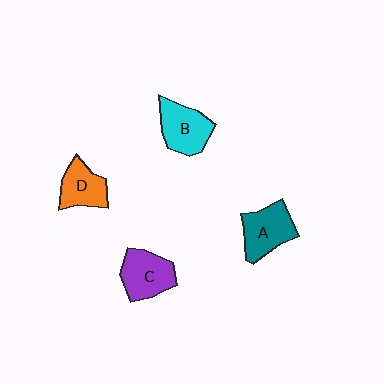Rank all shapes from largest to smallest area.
From largest to smallest: A (teal), C (purple), B (cyan), D (orange).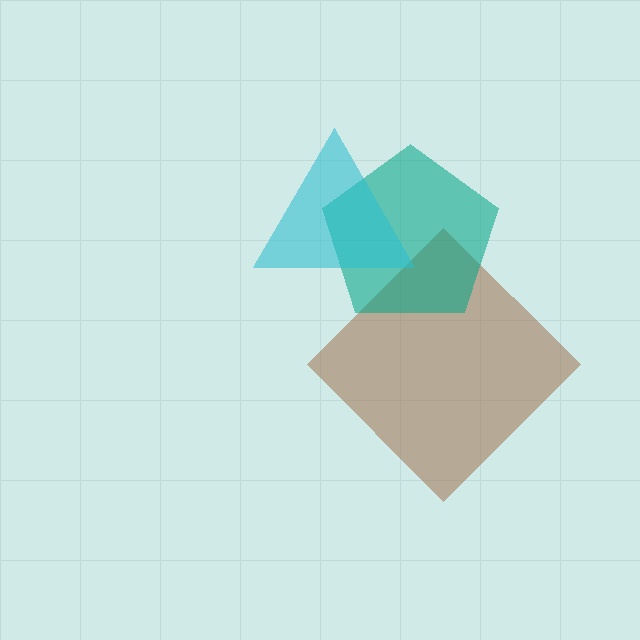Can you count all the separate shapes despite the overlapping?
Yes, there are 3 separate shapes.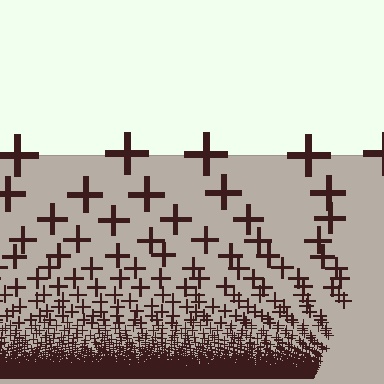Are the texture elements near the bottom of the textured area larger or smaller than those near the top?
Smaller. The gradient is inverted — elements near the bottom are smaller and denser.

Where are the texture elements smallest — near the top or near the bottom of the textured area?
Near the bottom.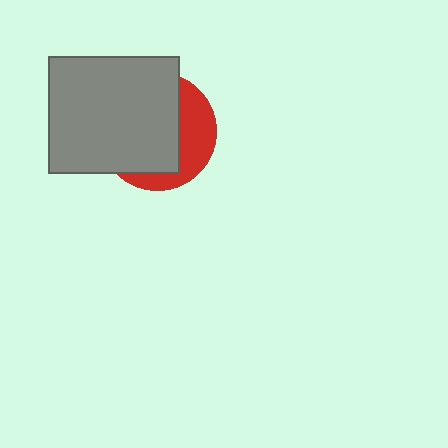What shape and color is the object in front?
The object in front is a gray rectangle.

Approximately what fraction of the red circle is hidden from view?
Roughly 65% of the red circle is hidden behind the gray rectangle.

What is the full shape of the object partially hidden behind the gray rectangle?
The partially hidden object is a red circle.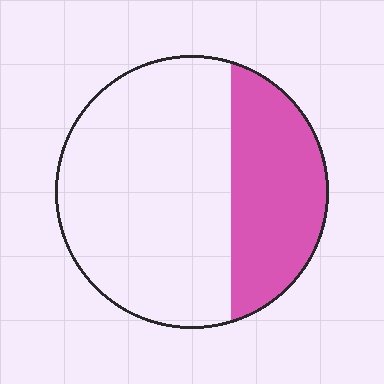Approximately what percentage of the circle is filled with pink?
Approximately 30%.